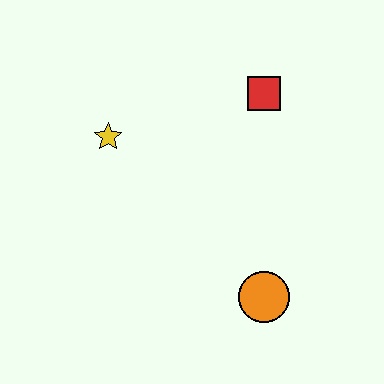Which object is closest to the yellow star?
The red square is closest to the yellow star.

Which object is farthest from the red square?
The orange circle is farthest from the red square.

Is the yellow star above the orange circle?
Yes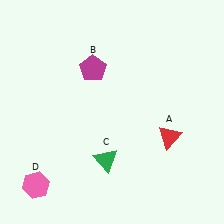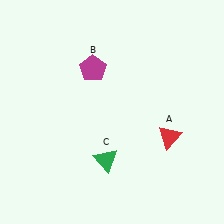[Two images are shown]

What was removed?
The pink hexagon (D) was removed in Image 2.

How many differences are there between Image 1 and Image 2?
There is 1 difference between the two images.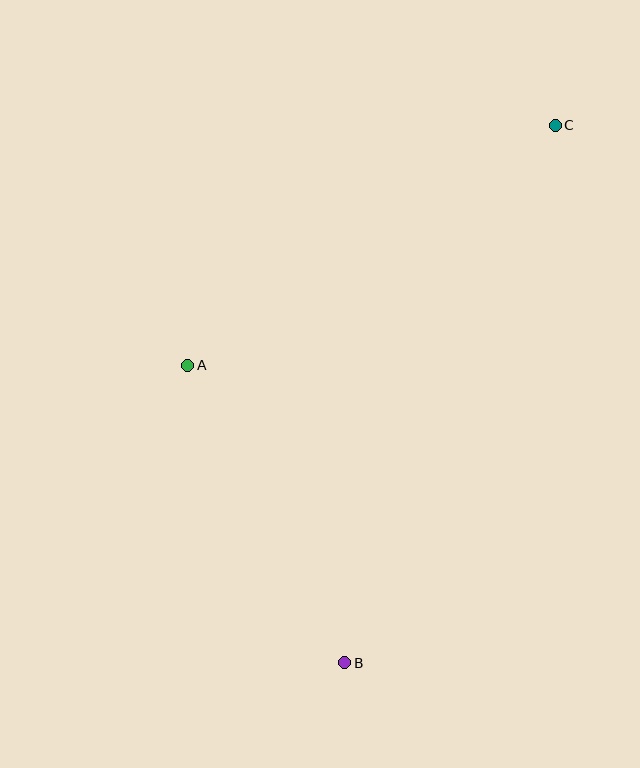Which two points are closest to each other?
Points A and B are closest to each other.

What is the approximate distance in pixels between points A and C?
The distance between A and C is approximately 439 pixels.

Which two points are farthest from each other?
Points B and C are farthest from each other.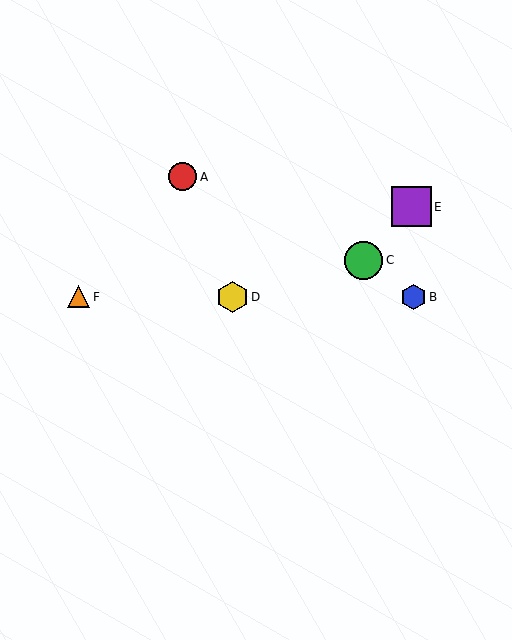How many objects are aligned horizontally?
3 objects (B, D, F) are aligned horizontally.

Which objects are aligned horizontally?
Objects B, D, F are aligned horizontally.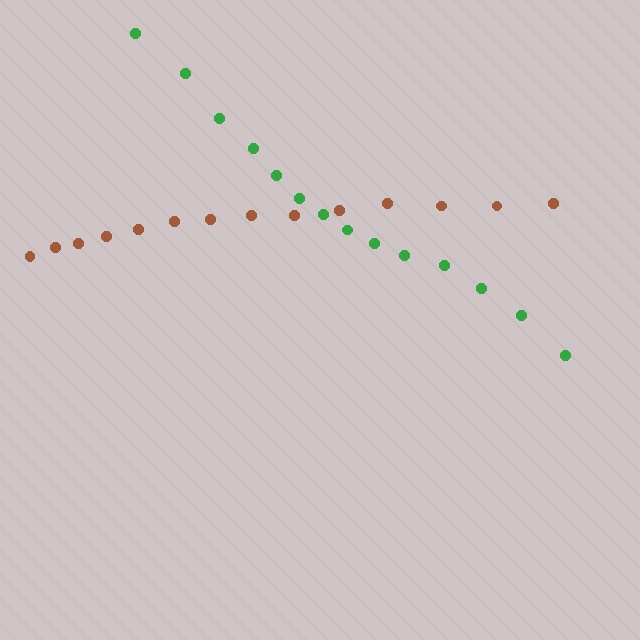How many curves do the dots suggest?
There are 2 distinct paths.